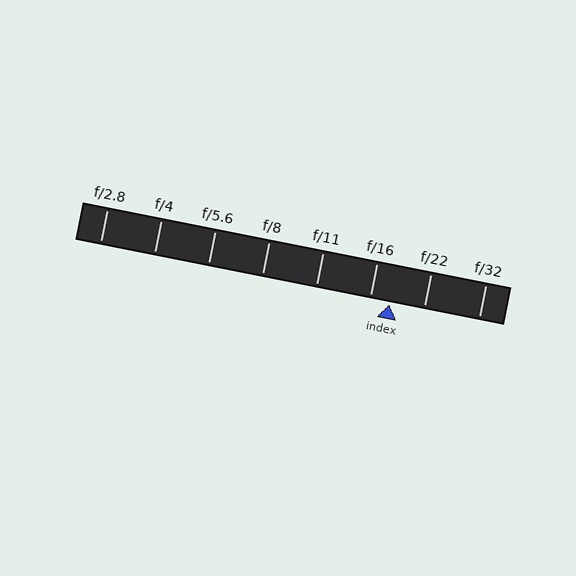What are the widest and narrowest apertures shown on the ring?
The widest aperture shown is f/2.8 and the narrowest is f/32.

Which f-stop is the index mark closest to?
The index mark is closest to f/16.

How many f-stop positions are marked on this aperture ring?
There are 8 f-stop positions marked.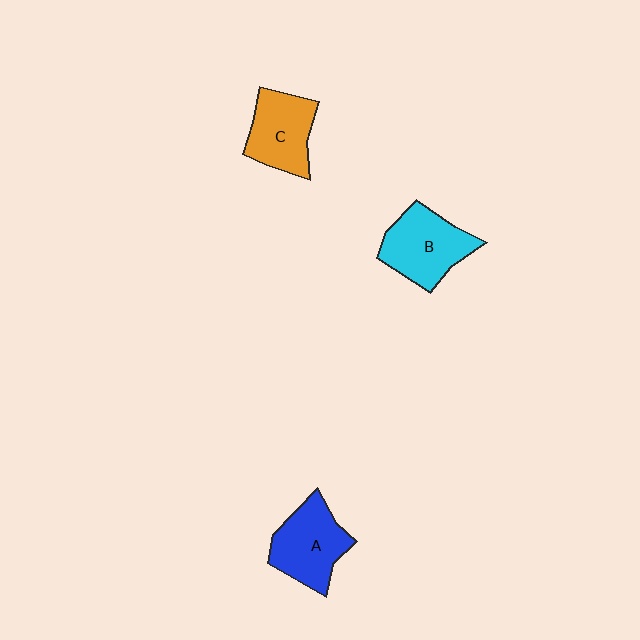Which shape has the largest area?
Shape B (cyan).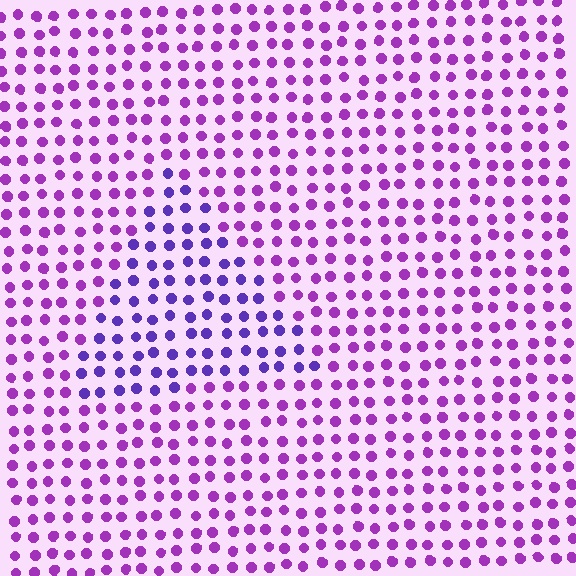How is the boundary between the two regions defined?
The boundary is defined purely by a slight shift in hue (about 31 degrees). Spacing, size, and orientation are identical on both sides.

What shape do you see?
I see a triangle.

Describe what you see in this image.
The image is filled with small purple elements in a uniform arrangement. A triangle-shaped region is visible where the elements are tinted to a slightly different hue, forming a subtle color boundary.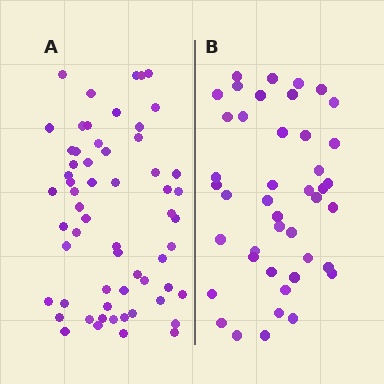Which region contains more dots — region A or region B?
Region A (the left region) has more dots.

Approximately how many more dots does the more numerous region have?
Region A has approximately 15 more dots than region B.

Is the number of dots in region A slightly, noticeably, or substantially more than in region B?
Region A has noticeably more, but not dramatically so. The ratio is roughly 1.4 to 1.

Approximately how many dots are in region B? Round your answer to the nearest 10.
About 40 dots. (The exact count is 43, which rounds to 40.)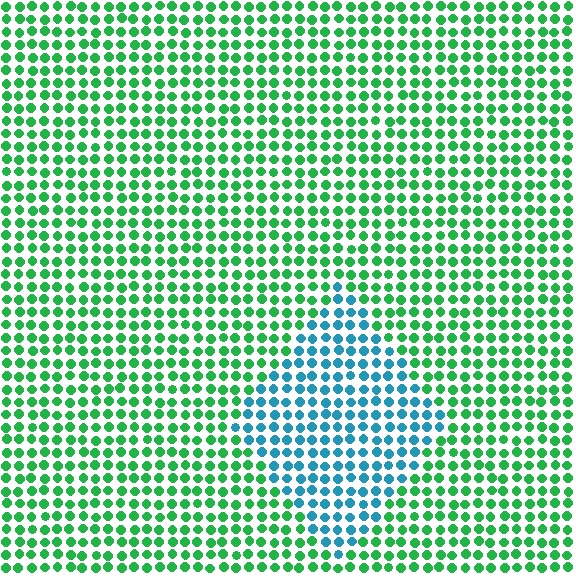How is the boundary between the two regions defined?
The boundary is defined purely by a slight shift in hue (about 57 degrees). Spacing, size, and orientation are identical on both sides.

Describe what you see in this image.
The image is filled with small green elements in a uniform arrangement. A diamond-shaped region is visible where the elements are tinted to a slightly different hue, forming a subtle color boundary.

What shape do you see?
I see a diamond.